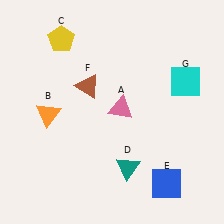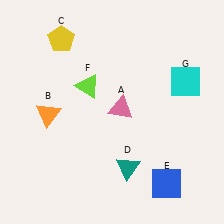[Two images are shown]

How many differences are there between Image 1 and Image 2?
There is 1 difference between the two images.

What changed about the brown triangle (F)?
In Image 1, F is brown. In Image 2, it changed to lime.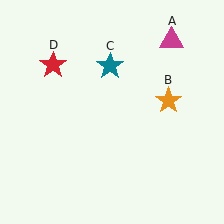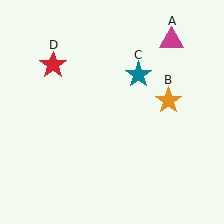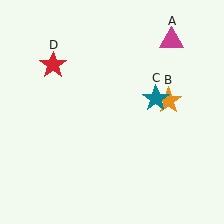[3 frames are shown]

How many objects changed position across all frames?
1 object changed position: teal star (object C).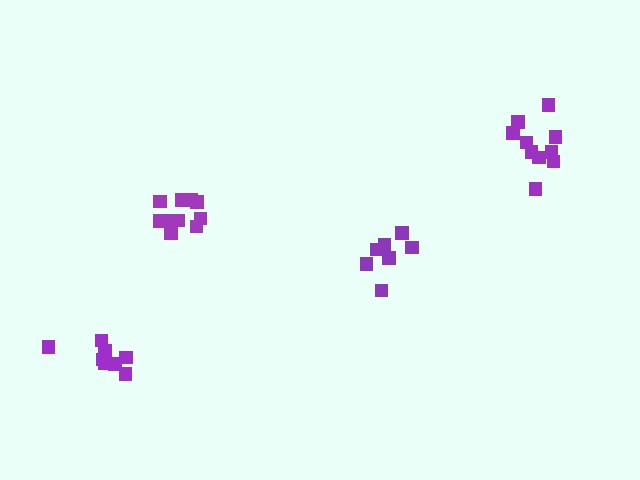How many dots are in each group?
Group 1: 10 dots, Group 2: 10 dots, Group 3: 7 dots, Group 4: 9 dots (36 total).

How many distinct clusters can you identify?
There are 4 distinct clusters.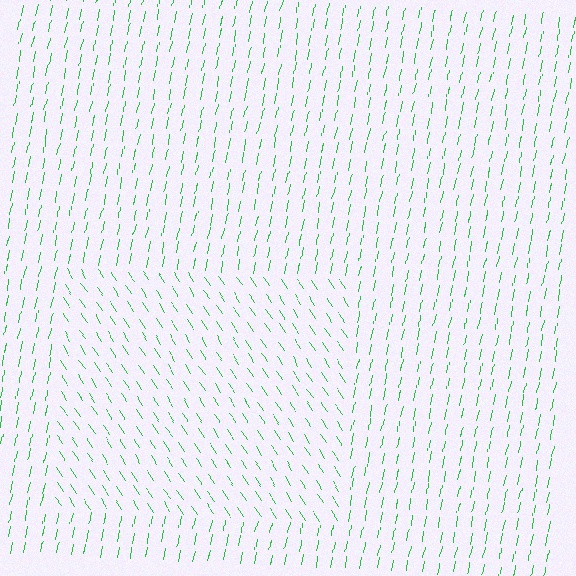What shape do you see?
I see a rectangle.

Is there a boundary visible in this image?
Yes, there is a texture boundary formed by a change in line orientation.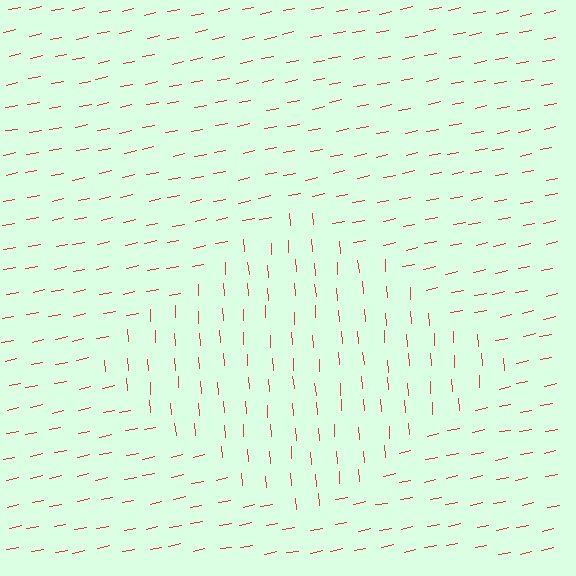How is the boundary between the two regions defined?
The boundary is defined purely by a change in line orientation (approximately 82 degrees difference). All lines are the same color and thickness.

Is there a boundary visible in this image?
Yes, there is a texture boundary formed by a change in line orientation.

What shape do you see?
I see a diamond.